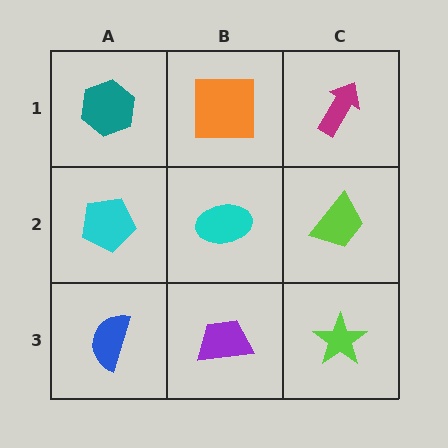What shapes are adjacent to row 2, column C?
A magenta arrow (row 1, column C), a lime star (row 3, column C), a cyan ellipse (row 2, column B).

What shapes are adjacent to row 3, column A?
A cyan pentagon (row 2, column A), a purple trapezoid (row 3, column B).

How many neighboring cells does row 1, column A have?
2.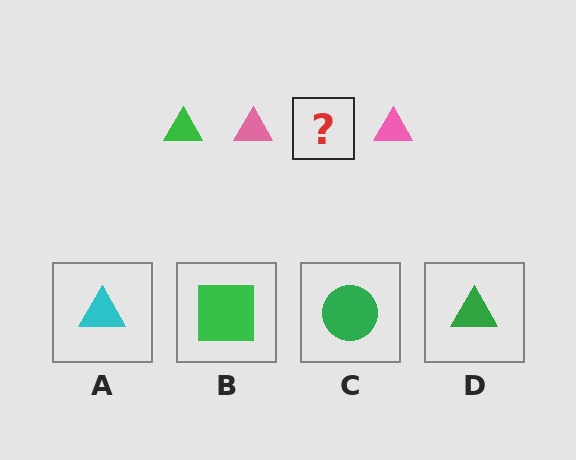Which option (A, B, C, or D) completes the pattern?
D.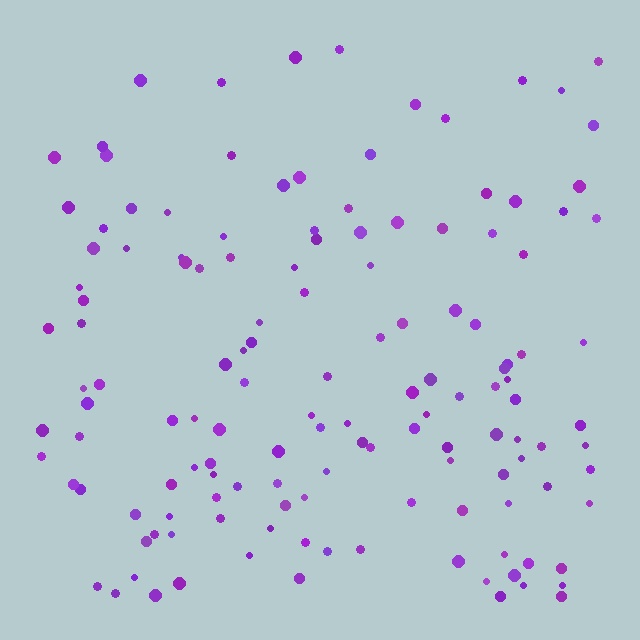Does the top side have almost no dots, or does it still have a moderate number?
Still a moderate number, just noticeably fewer than the bottom.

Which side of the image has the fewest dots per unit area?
The top.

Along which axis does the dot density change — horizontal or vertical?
Vertical.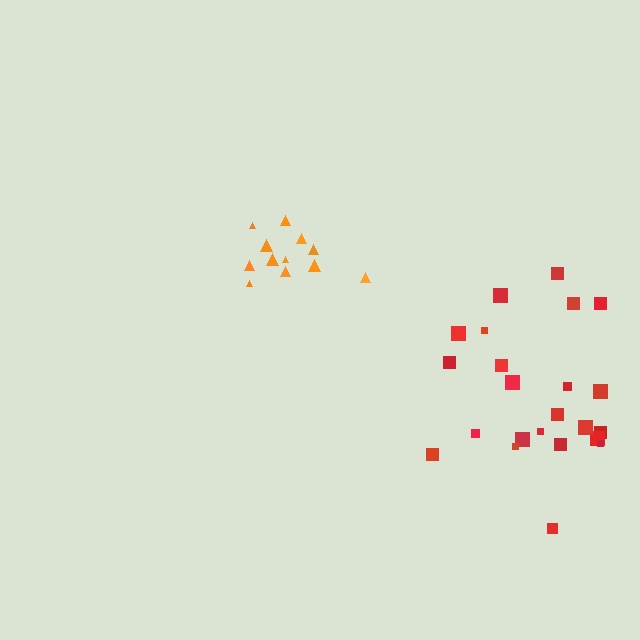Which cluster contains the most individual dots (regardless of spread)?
Red (23).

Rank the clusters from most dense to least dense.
orange, red.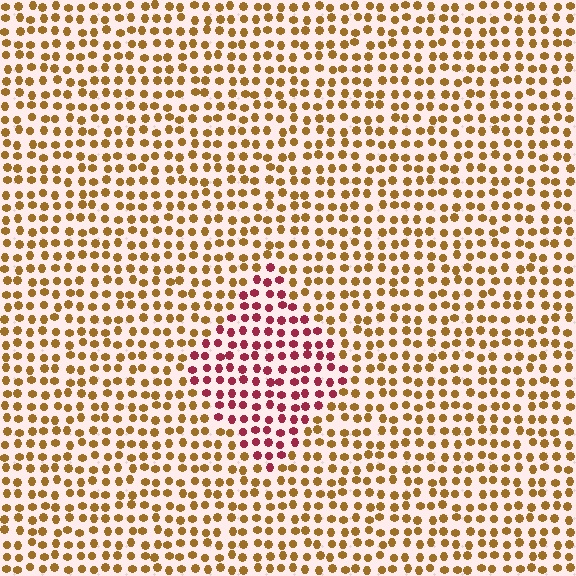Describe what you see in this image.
The image is filled with small brown elements in a uniform arrangement. A diamond-shaped region is visible where the elements are tinted to a slightly different hue, forming a subtle color boundary.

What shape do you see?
I see a diamond.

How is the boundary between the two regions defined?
The boundary is defined purely by a slight shift in hue (about 53 degrees). Spacing, size, and orientation are identical on both sides.